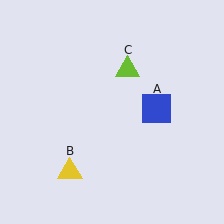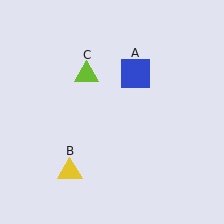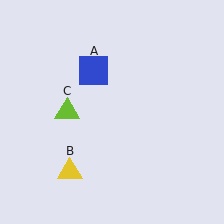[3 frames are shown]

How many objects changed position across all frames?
2 objects changed position: blue square (object A), lime triangle (object C).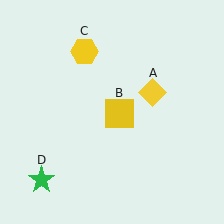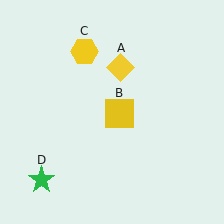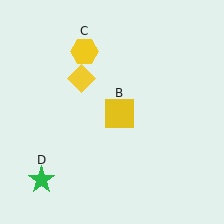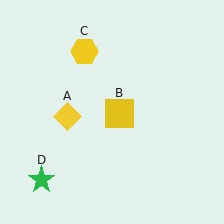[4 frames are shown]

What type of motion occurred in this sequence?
The yellow diamond (object A) rotated counterclockwise around the center of the scene.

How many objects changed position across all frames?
1 object changed position: yellow diamond (object A).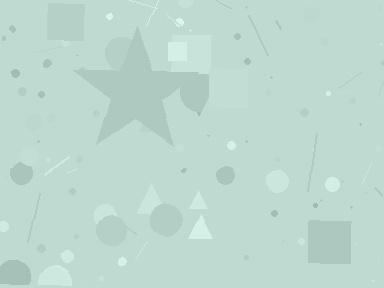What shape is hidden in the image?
A star is hidden in the image.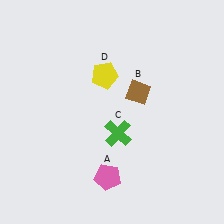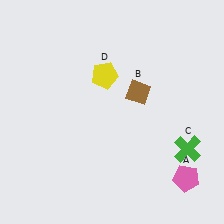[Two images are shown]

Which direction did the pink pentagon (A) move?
The pink pentagon (A) moved right.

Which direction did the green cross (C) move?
The green cross (C) moved right.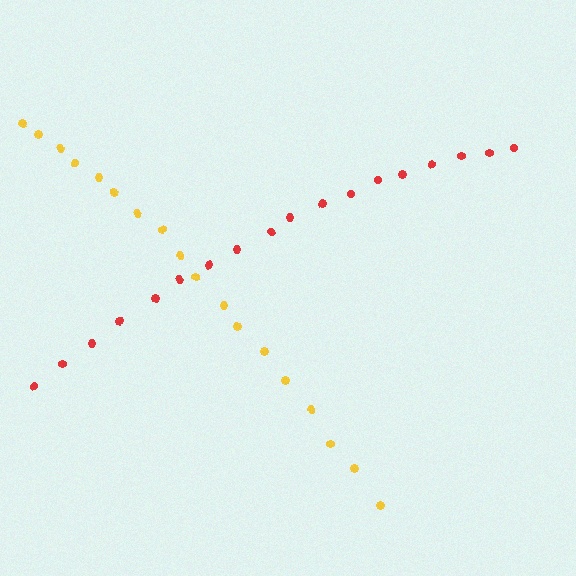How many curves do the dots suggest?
There are 2 distinct paths.